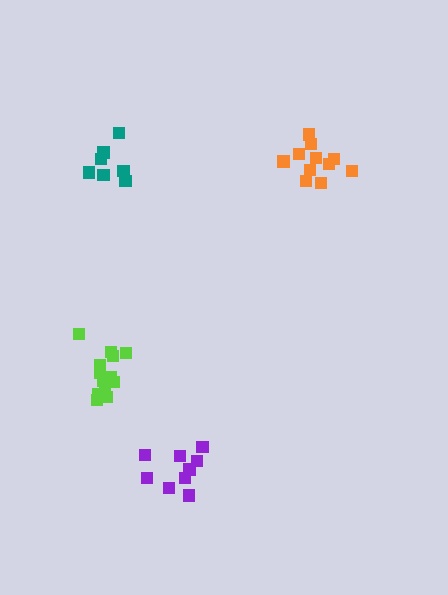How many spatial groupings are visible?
There are 4 spatial groupings.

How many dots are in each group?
Group 1: 11 dots, Group 2: 7 dots, Group 3: 13 dots, Group 4: 9 dots (40 total).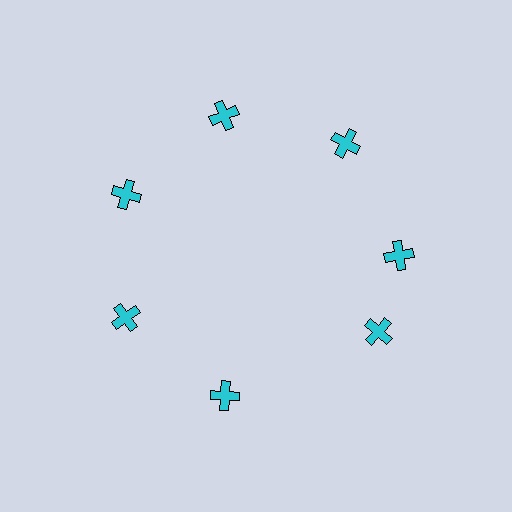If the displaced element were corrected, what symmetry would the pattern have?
It would have 7-fold rotational symmetry — the pattern would map onto itself every 51 degrees.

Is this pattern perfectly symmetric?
No. The 7 cyan crosses are arranged in a ring, but one element near the 5 o'clock position is rotated out of alignment along the ring, breaking the 7-fold rotational symmetry.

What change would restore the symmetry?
The symmetry would be restored by rotating it back into even spacing with its neighbors so that all 7 crosses sit at equal angles and equal distance from the center.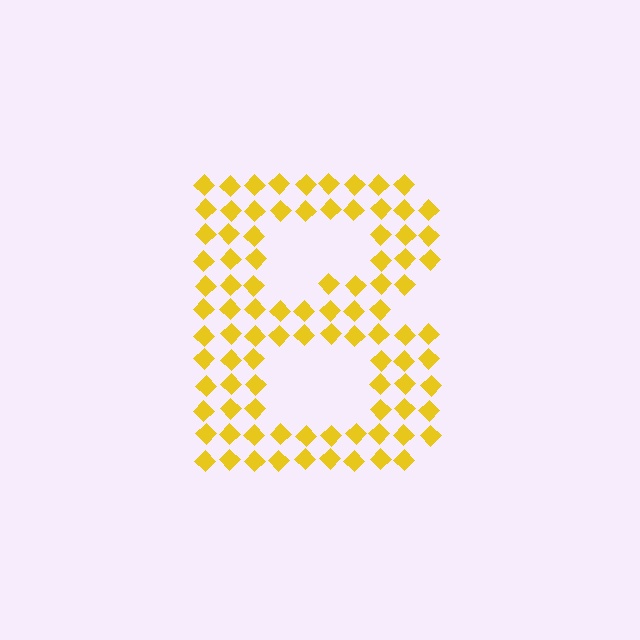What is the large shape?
The large shape is the letter B.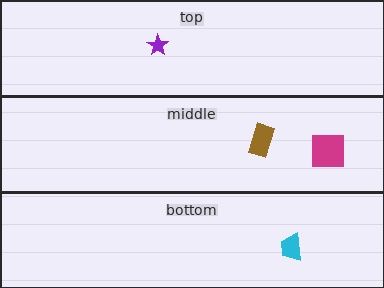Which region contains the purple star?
The top region.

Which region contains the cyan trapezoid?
The bottom region.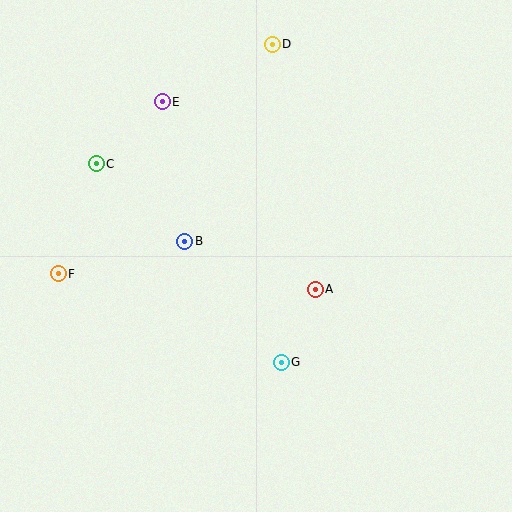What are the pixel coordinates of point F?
Point F is at (58, 274).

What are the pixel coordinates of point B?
Point B is at (185, 241).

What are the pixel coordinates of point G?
Point G is at (281, 362).